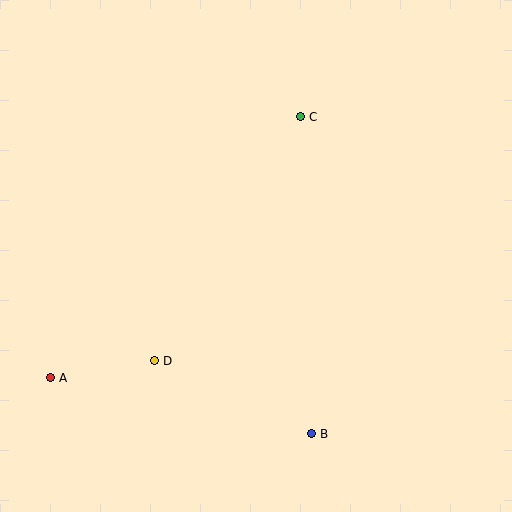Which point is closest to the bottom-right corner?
Point B is closest to the bottom-right corner.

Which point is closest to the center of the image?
Point D at (155, 361) is closest to the center.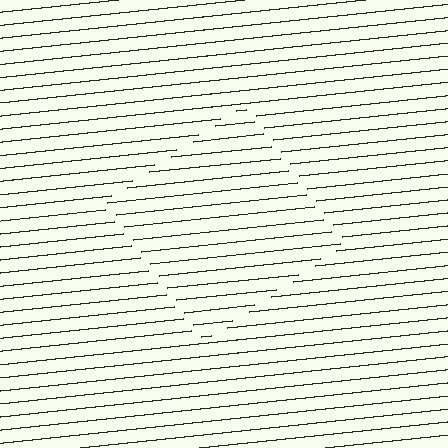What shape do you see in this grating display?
An illusory square. The interior of the shape contains the same grating, shifted by half a period — the contour is defined by the phase discontinuity where line-ends from the inner and outer gratings abut.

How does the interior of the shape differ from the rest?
The interior of the shape contains the same grating, shifted by half a period — the contour is defined by the phase discontinuity where line-ends from the inner and outer gratings abut.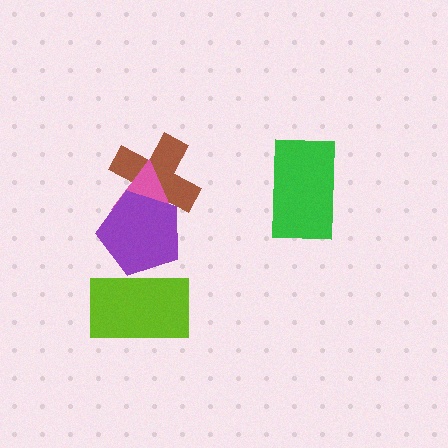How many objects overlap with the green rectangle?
0 objects overlap with the green rectangle.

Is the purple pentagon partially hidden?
Yes, it is partially covered by another shape.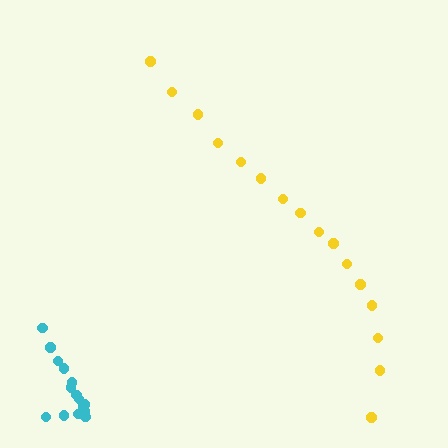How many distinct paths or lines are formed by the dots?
There are 2 distinct paths.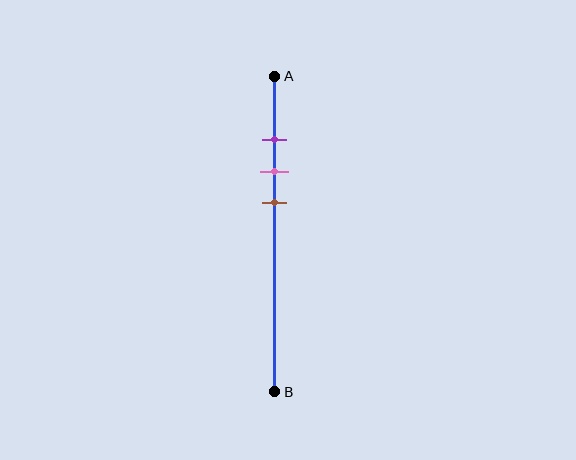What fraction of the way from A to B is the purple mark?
The purple mark is approximately 20% (0.2) of the way from A to B.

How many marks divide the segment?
There are 3 marks dividing the segment.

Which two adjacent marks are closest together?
The purple and pink marks are the closest adjacent pair.